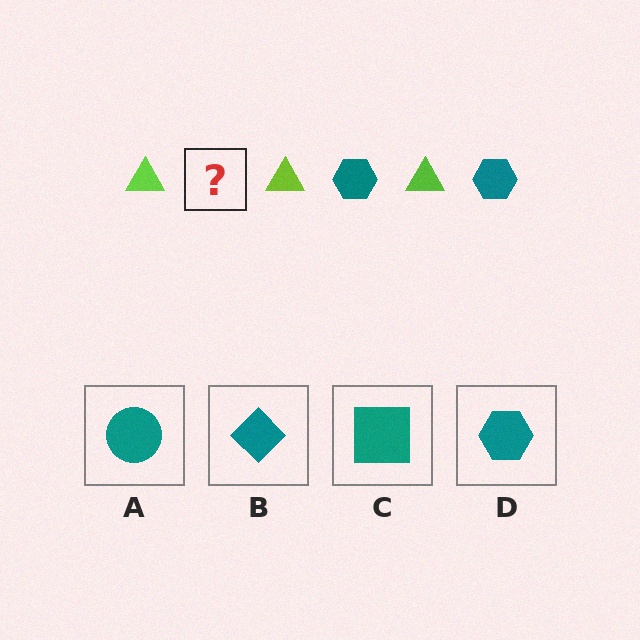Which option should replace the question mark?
Option D.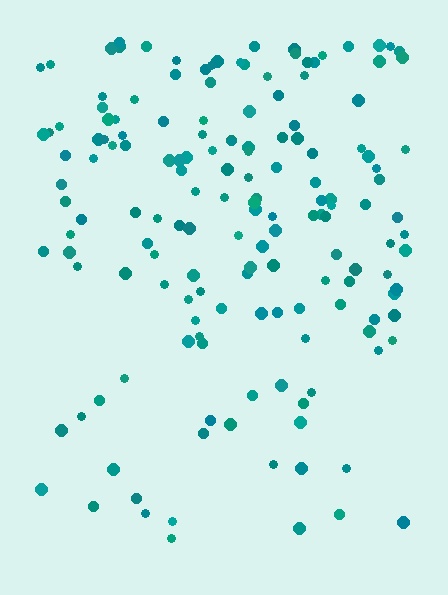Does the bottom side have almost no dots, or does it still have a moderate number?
Still a moderate number, just noticeably fewer than the top.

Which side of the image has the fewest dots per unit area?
The bottom.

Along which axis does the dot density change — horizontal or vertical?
Vertical.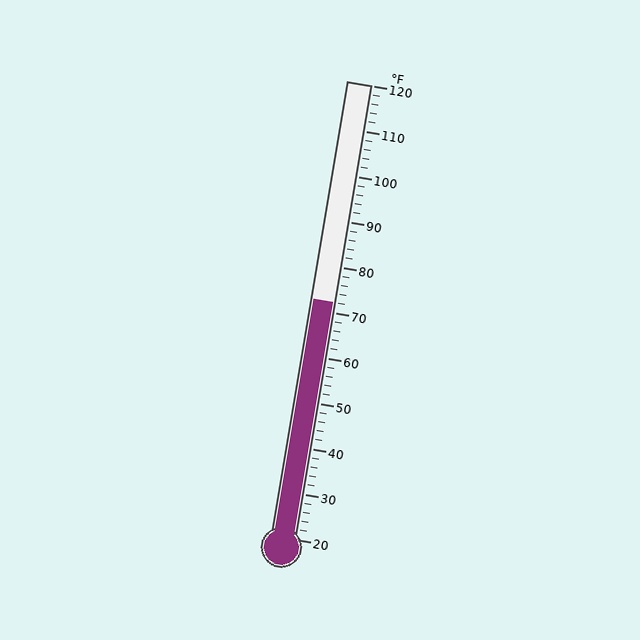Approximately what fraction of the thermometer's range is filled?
The thermometer is filled to approximately 50% of its range.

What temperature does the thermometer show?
The thermometer shows approximately 72°F.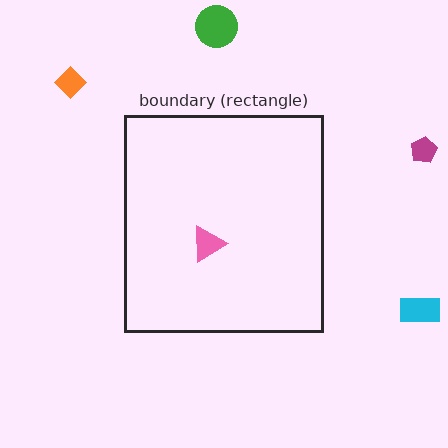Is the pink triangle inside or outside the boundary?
Inside.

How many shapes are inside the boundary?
1 inside, 4 outside.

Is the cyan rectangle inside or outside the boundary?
Outside.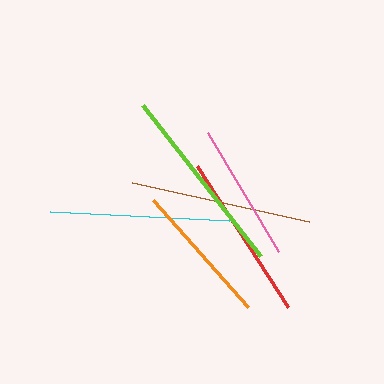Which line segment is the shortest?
The pink line is the shortest at approximately 139 pixels.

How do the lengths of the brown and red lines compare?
The brown and red lines are approximately the same length.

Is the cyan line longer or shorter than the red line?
The cyan line is longer than the red line.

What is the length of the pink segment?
The pink segment is approximately 139 pixels long.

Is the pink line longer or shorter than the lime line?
The lime line is longer than the pink line.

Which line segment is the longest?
The lime line is the longest at approximately 191 pixels.